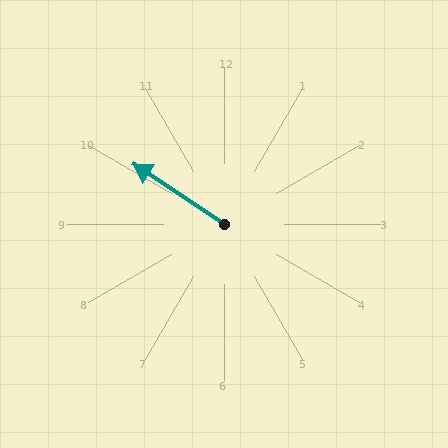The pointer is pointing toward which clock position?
Roughly 10 o'clock.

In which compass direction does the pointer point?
Northwest.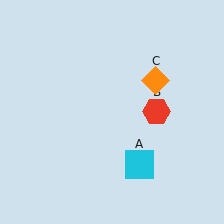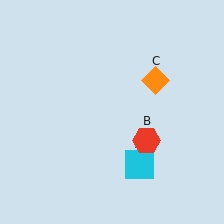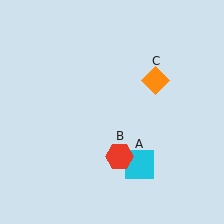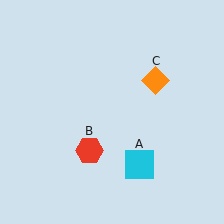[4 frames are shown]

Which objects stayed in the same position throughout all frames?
Cyan square (object A) and orange diamond (object C) remained stationary.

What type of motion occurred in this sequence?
The red hexagon (object B) rotated clockwise around the center of the scene.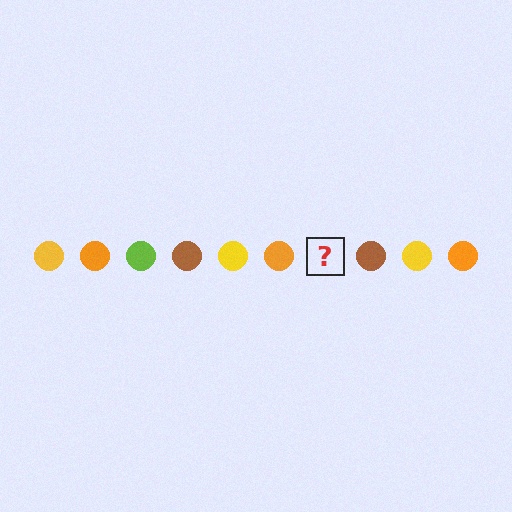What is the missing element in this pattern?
The missing element is a lime circle.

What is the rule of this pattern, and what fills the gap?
The rule is that the pattern cycles through yellow, orange, lime, brown circles. The gap should be filled with a lime circle.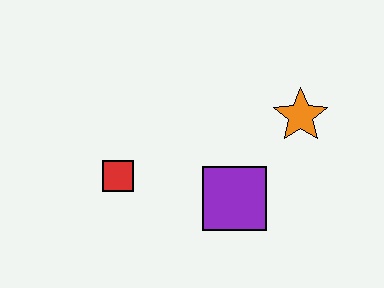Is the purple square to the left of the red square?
No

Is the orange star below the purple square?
No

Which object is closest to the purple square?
The orange star is closest to the purple square.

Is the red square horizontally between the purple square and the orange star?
No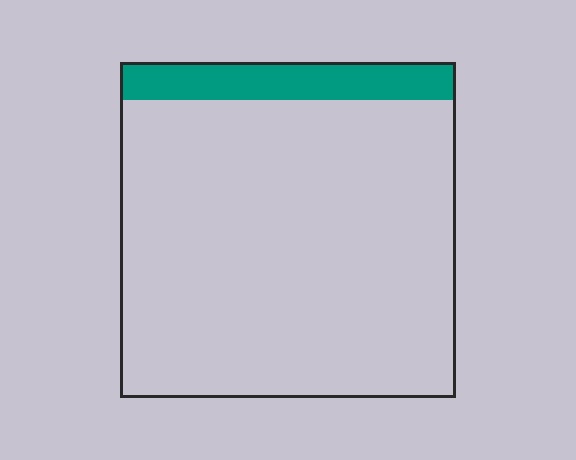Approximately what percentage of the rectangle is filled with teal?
Approximately 10%.